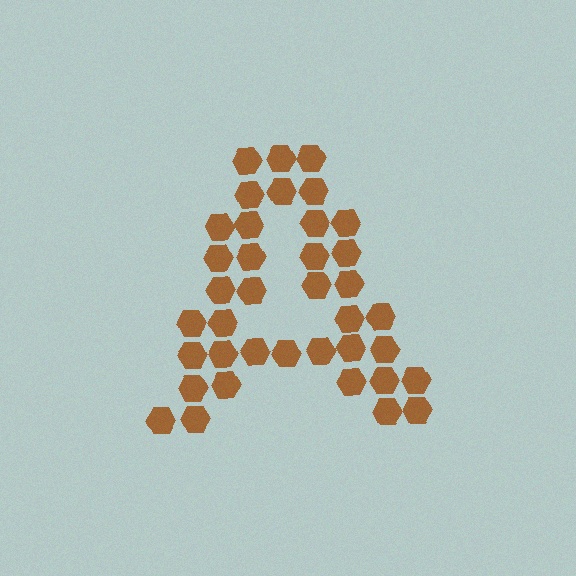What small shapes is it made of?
It is made of small hexagons.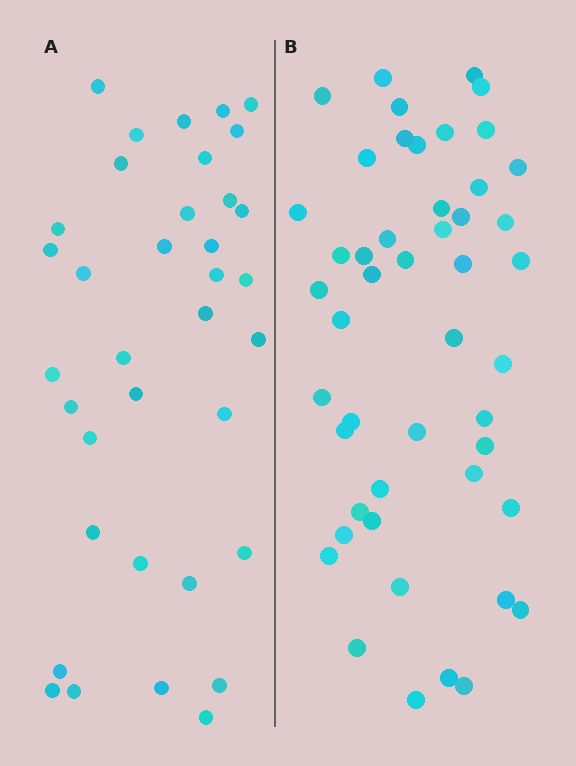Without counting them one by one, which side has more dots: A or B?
Region B (the right region) has more dots.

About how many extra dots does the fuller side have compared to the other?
Region B has roughly 12 or so more dots than region A.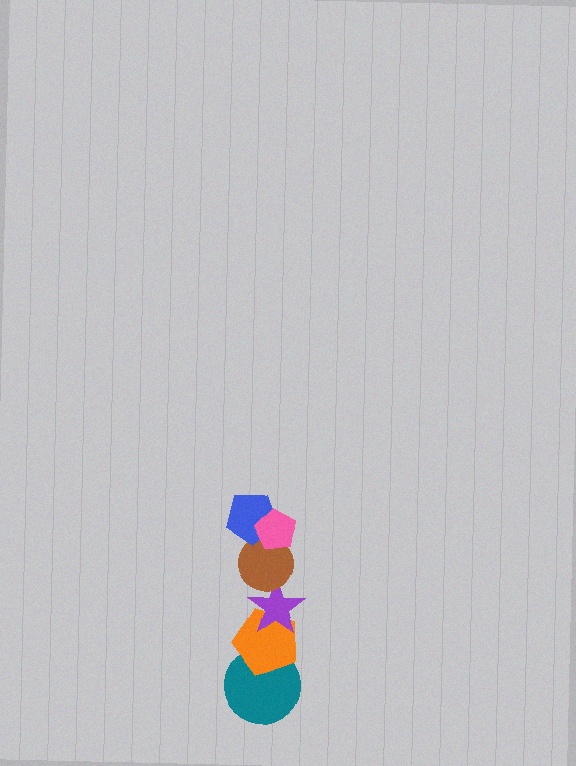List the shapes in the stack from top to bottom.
From top to bottom: the pink pentagon, the blue pentagon, the brown circle, the purple star, the orange pentagon, the teal circle.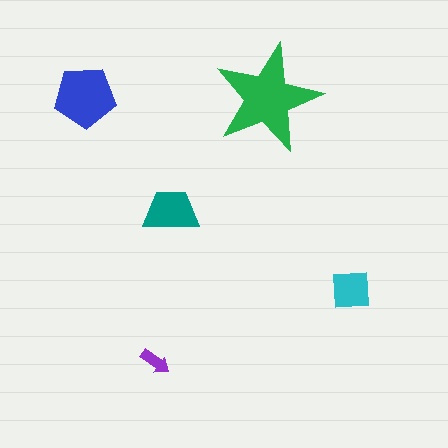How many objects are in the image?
There are 5 objects in the image.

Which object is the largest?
The green star.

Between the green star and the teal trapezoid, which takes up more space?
The green star.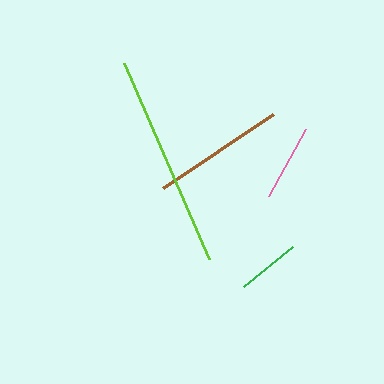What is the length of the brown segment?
The brown segment is approximately 133 pixels long.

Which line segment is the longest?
The lime line is the longest at approximately 214 pixels.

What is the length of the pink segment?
The pink segment is approximately 76 pixels long.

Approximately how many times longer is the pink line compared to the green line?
The pink line is approximately 1.2 times the length of the green line.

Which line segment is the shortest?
The green line is the shortest at approximately 63 pixels.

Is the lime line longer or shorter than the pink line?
The lime line is longer than the pink line.